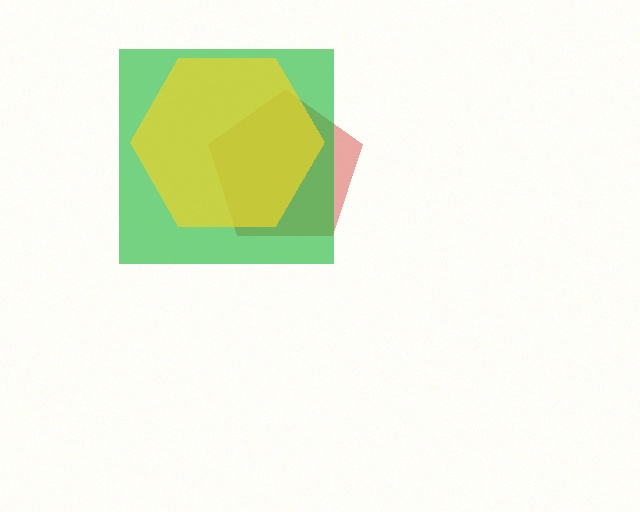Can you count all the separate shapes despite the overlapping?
Yes, there are 3 separate shapes.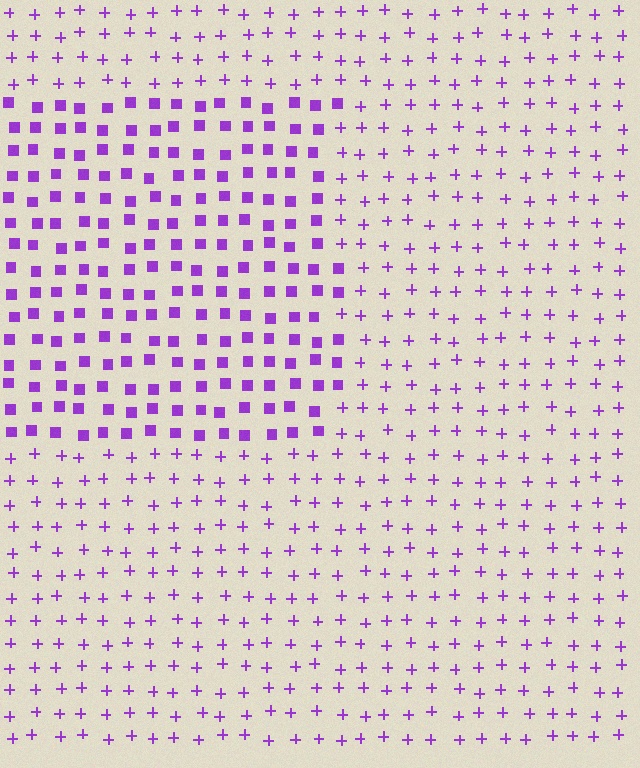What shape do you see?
I see a rectangle.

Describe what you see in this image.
The image is filled with small purple elements arranged in a uniform grid. A rectangle-shaped region contains squares, while the surrounding area contains plus signs. The boundary is defined purely by the change in element shape.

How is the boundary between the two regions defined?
The boundary is defined by a change in element shape: squares inside vs. plus signs outside. All elements share the same color and spacing.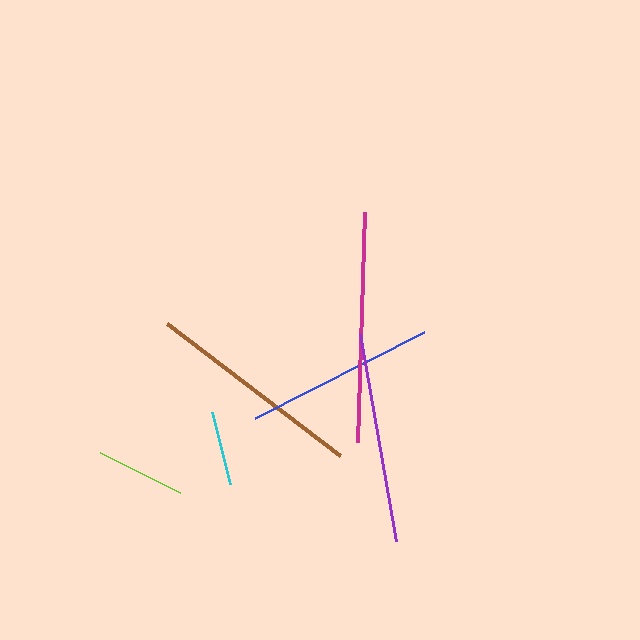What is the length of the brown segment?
The brown segment is approximately 217 pixels long.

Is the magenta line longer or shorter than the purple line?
The magenta line is longer than the purple line.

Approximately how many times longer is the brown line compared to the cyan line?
The brown line is approximately 2.9 times the length of the cyan line.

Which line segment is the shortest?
The cyan line is the shortest at approximately 74 pixels.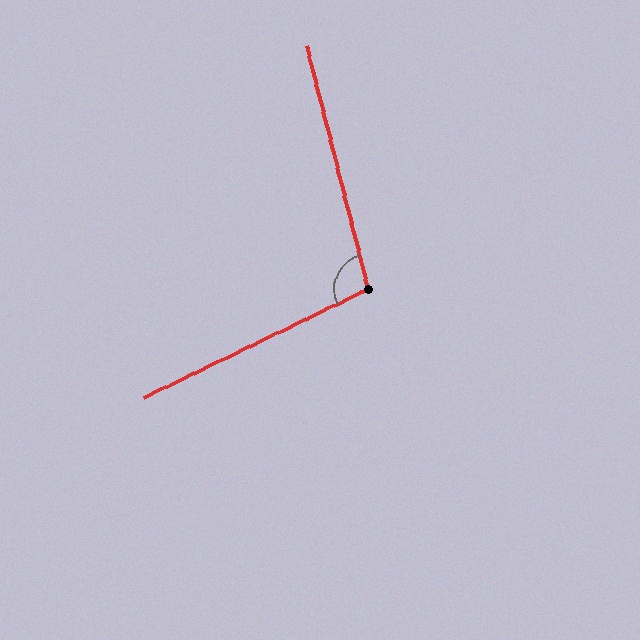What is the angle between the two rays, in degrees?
Approximately 102 degrees.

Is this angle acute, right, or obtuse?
It is obtuse.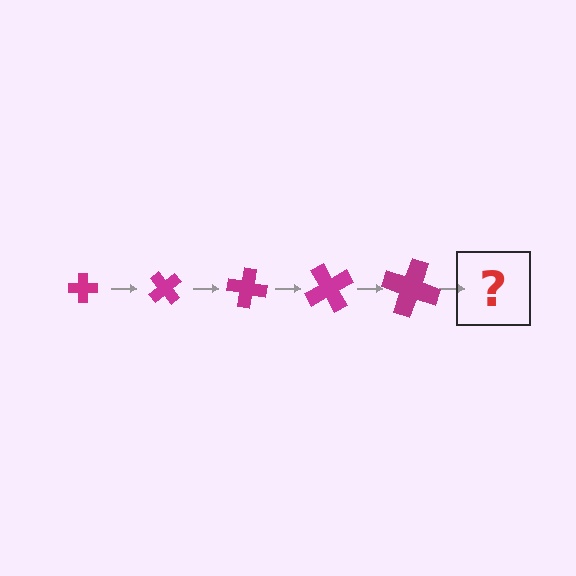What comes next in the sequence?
The next element should be a cross, larger than the previous one and rotated 250 degrees from the start.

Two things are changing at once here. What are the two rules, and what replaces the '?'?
The two rules are that the cross grows larger each step and it rotates 50 degrees each step. The '?' should be a cross, larger than the previous one and rotated 250 degrees from the start.